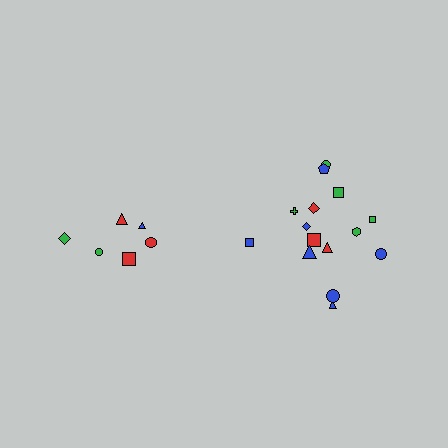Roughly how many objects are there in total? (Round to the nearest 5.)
Roughly 20 objects in total.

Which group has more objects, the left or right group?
The right group.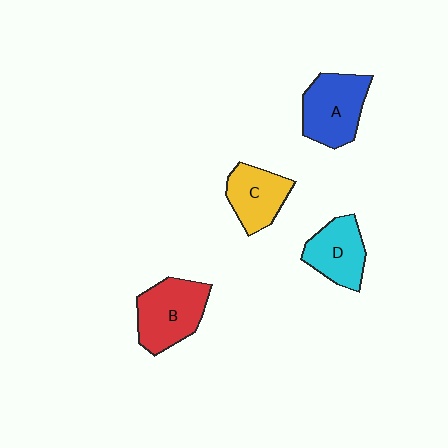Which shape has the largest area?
Shape B (red).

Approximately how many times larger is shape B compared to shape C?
Approximately 1.3 times.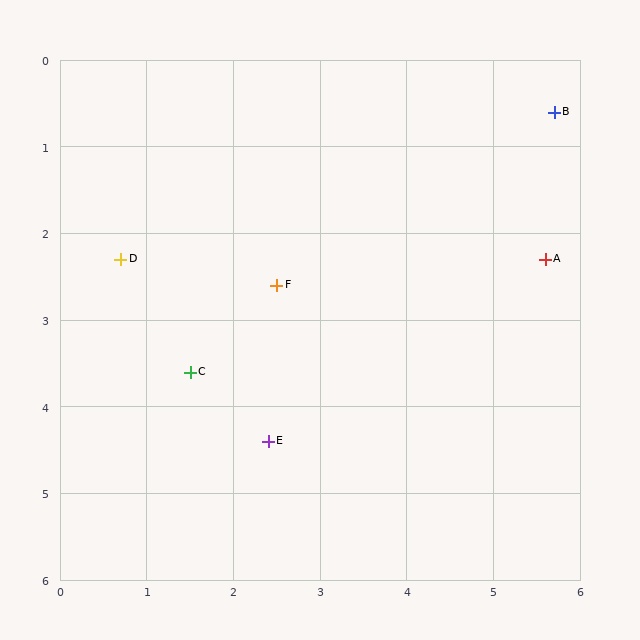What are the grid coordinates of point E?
Point E is at approximately (2.4, 4.4).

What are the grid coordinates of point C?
Point C is at approximately (1.5, 3.6).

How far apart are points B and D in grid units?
Points B and D are about 5.3 grid units apart.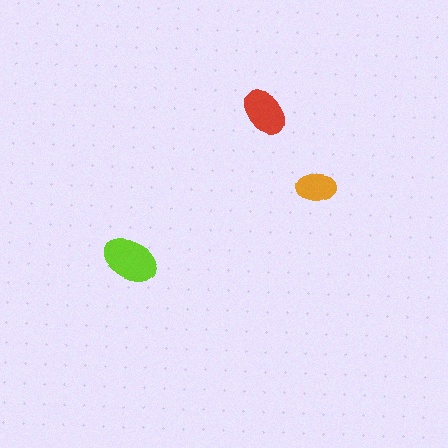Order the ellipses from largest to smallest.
the lime one, the red one, the orange one.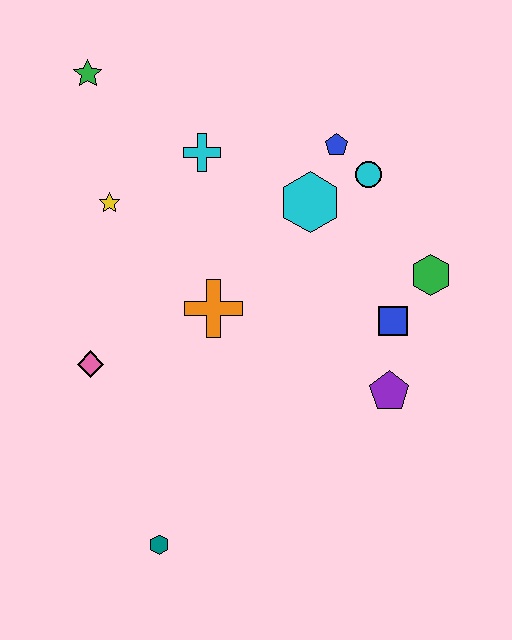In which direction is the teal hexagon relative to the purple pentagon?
The teal hexagon is to the left of the purple pentagon.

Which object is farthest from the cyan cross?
The teal hexagon is farthest from the cyan cross.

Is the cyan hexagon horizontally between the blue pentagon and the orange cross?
Yes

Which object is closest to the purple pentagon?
The blue square is closest to the purple pentagon.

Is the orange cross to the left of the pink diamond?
No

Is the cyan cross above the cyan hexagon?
Yes